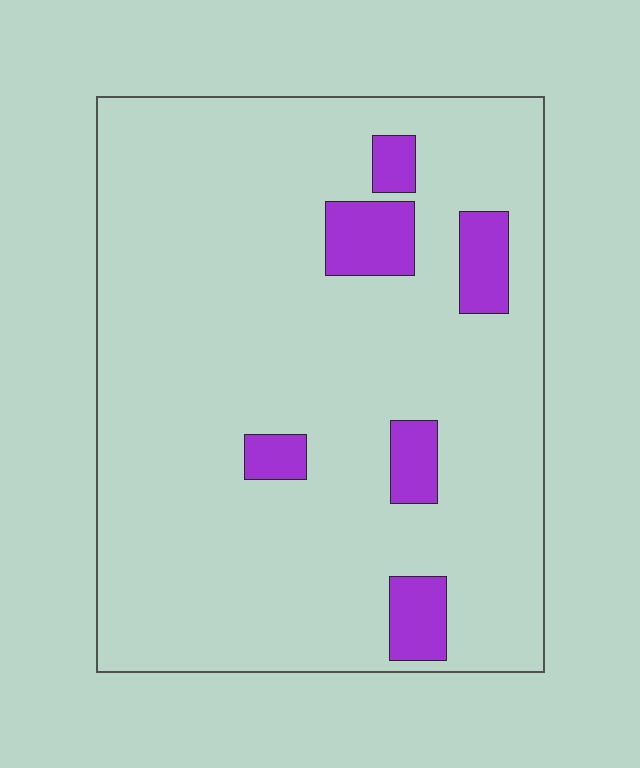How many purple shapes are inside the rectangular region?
6.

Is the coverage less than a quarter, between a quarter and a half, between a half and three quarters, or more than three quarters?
Less than a quarter.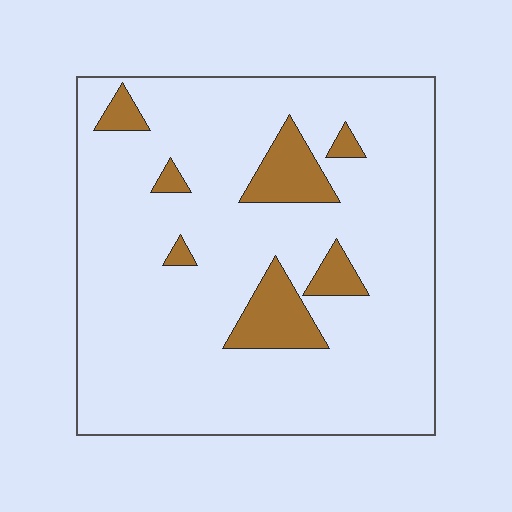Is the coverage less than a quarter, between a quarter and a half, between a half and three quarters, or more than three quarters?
Less than a quarter.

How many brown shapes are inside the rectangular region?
7.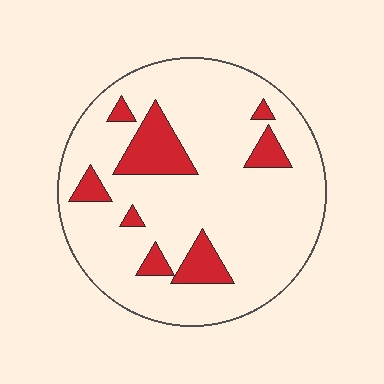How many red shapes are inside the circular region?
8.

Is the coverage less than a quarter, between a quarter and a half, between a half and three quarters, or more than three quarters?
Less than a quarter.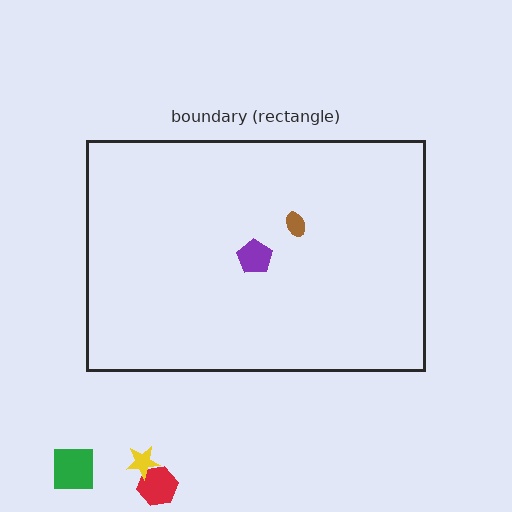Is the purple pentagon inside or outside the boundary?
Inside.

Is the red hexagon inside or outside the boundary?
Outside.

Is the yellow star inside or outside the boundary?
Outside.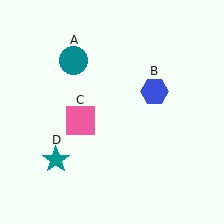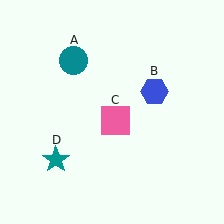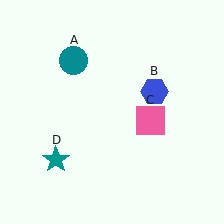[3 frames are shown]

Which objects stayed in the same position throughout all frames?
Teal circle (object A) and blue hexagon (object B) and teal star (object D) remained stationary.